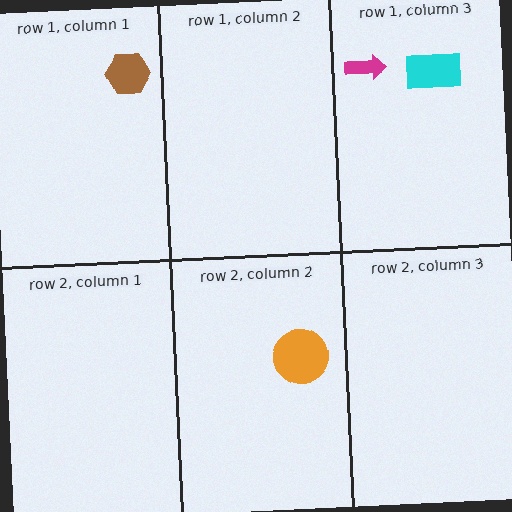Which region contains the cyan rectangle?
The row 1, column 3 region.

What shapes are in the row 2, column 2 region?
The orange circle.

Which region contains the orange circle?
The row 2, column 2 region.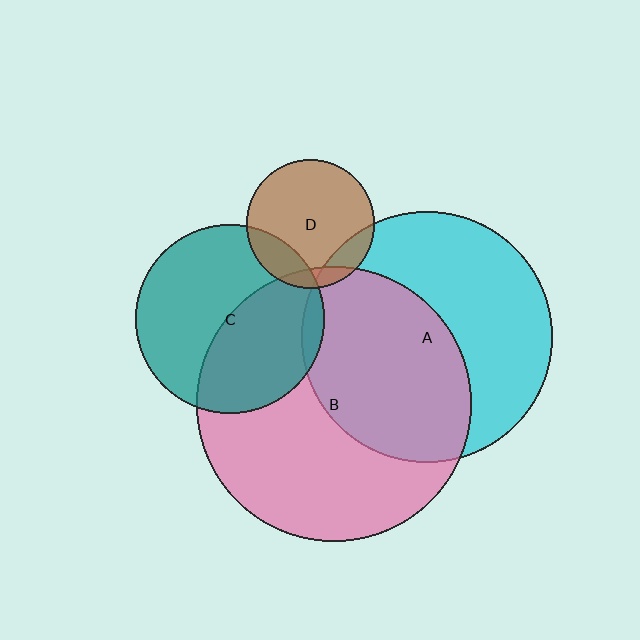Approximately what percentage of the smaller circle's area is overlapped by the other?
Approximately 15%.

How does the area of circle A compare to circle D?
Approximately 3.8 times.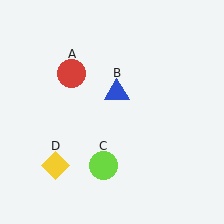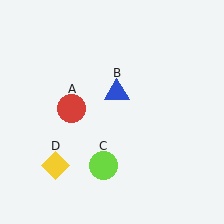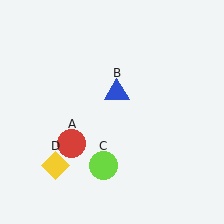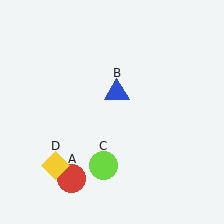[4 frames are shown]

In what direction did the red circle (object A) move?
The red circle (object A) moved down.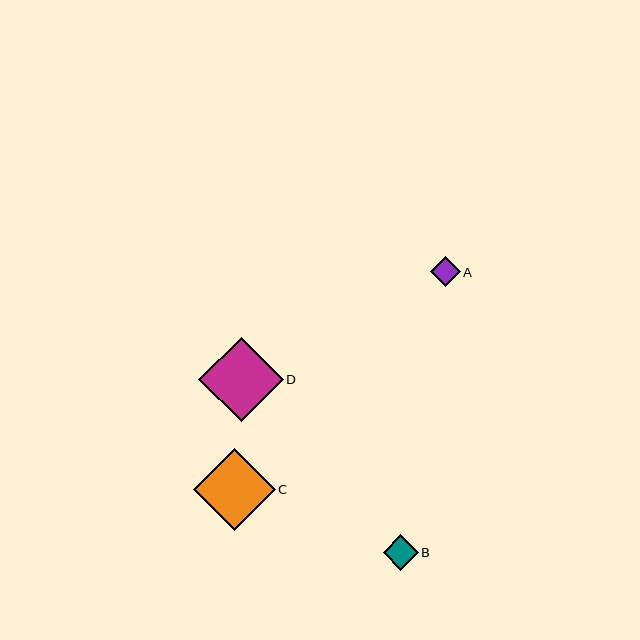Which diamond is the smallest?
Diamond A is the smallest with a size of approximately 30 pixels.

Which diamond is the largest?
Diamond D is the largest with a size of approximately 84 pixels.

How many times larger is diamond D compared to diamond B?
Diamond D is approximately 2.4 times the size of diamond B.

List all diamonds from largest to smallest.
From largest to smallest: D, C, B, A.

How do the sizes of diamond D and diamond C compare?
Diamond D and diamond C are approximately the same size.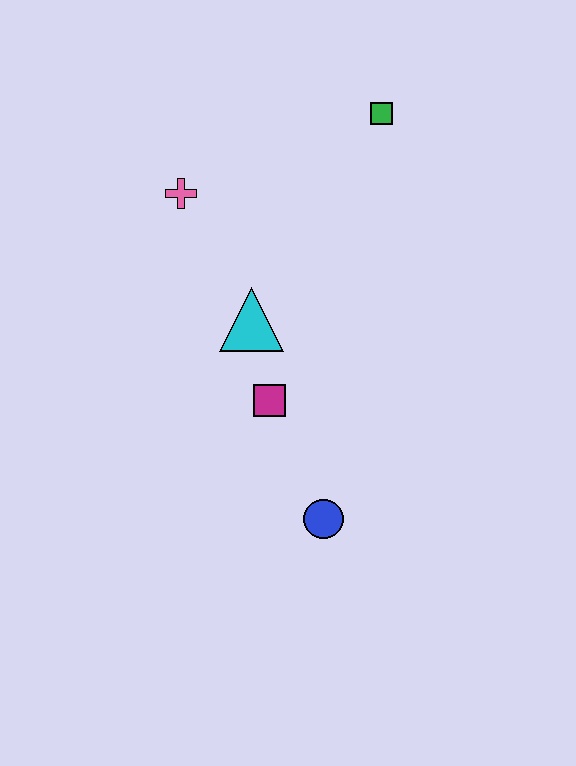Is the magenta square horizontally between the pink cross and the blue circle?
Yes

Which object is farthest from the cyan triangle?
The green square is farthest from the cyan triangle.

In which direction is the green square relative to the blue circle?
The green square is above the blue circle.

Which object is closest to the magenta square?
The cyan triangle is closest to the magenta square.